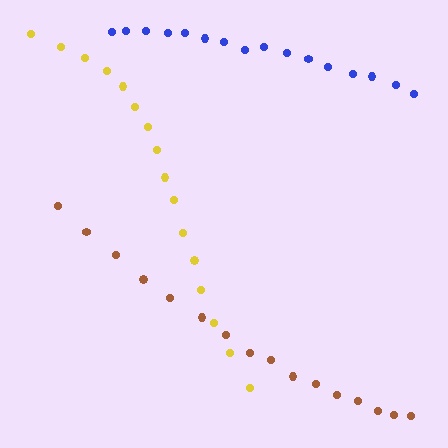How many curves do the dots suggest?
There are 3 distinct paths.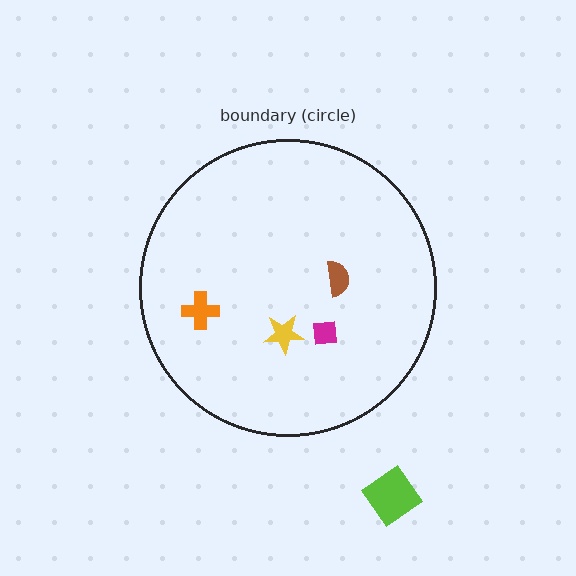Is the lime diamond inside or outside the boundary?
Outside.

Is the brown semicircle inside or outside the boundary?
Inside.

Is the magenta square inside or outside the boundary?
Inside.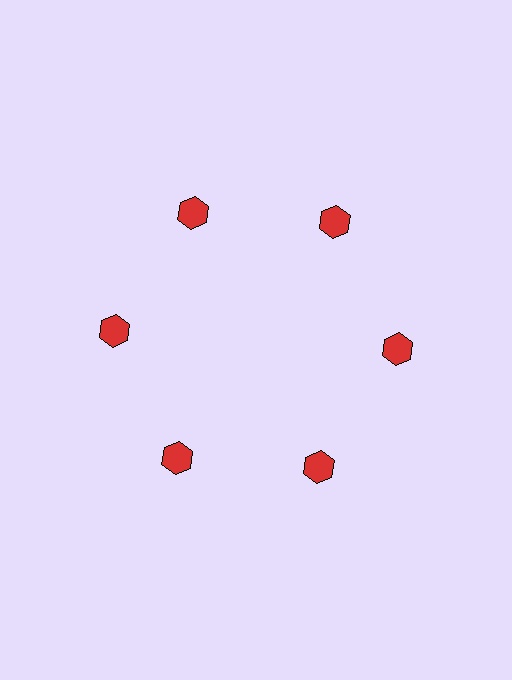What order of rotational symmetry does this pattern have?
This pattern has 6-fold rotational symmetry.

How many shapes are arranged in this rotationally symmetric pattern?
There are 6 shapes, arranged in 6 groups of 1.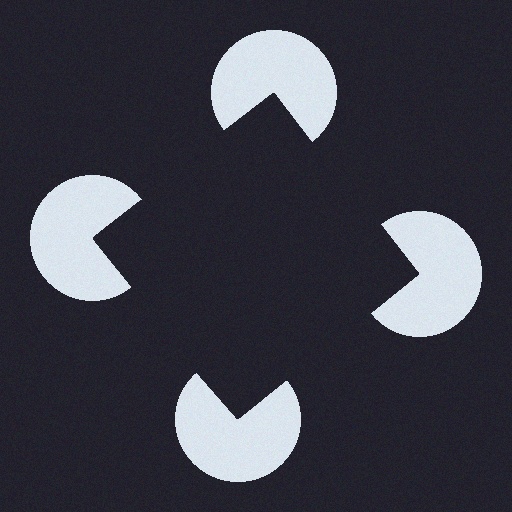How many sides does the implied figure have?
4 sides.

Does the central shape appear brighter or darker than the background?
It typically appears slightly darker than the background, even though no actual brightness change is drawn.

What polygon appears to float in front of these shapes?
An illusory square — its edges are inferred from the aligned wedge cuts in the pac-man discs, not physically drawn.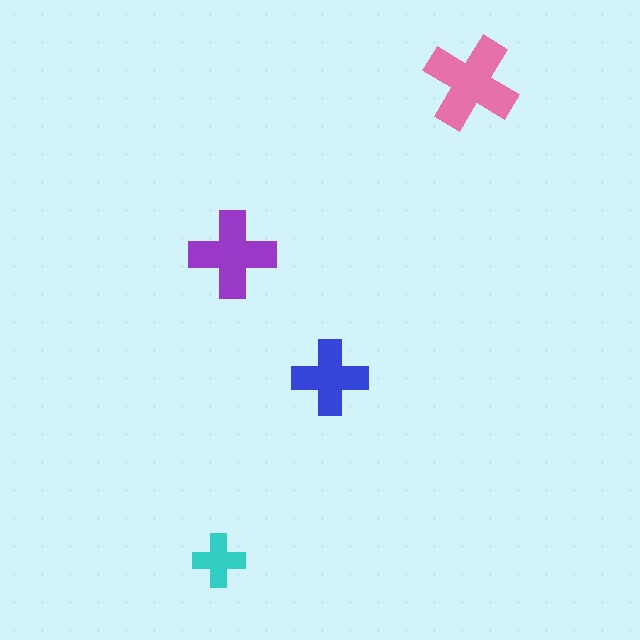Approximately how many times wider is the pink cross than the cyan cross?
About 2 times wider.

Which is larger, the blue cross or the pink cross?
The pink one.